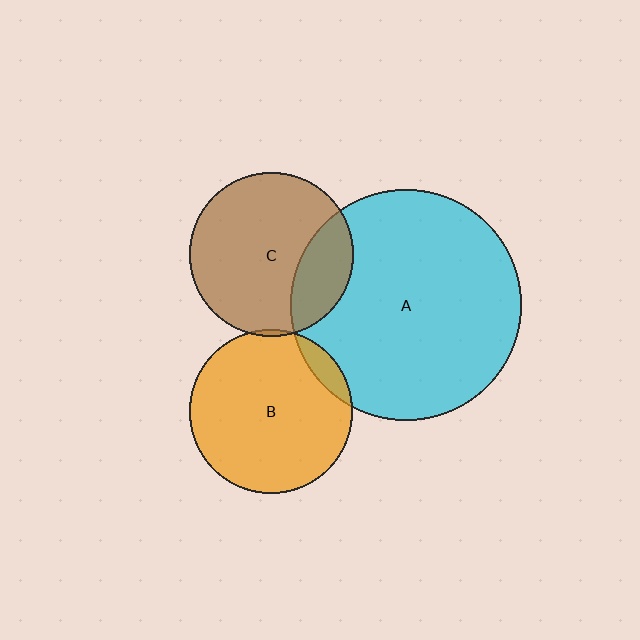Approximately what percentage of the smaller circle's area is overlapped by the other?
Approximately 10%.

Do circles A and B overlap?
Yes.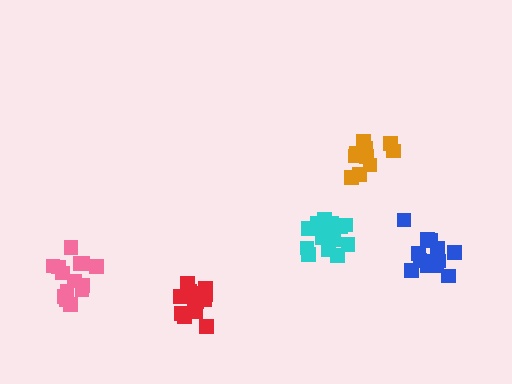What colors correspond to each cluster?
The clusters are colored: red, pink, orange, blue, cyan.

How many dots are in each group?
Group 1: 13 dots, Group 2: 14 dots, Group 3: 10 dots, Group 4: 13 dots, Group 5: 15 dots (65 total).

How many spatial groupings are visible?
There are 5 spatial groupings.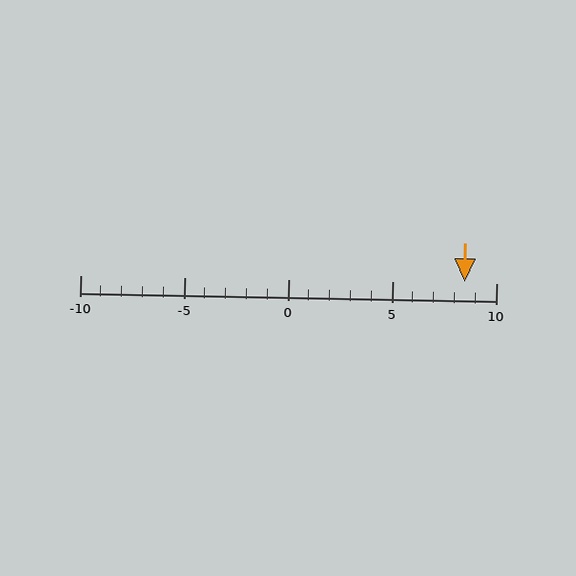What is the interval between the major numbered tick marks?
The major tick marks are spaced 5 units apart.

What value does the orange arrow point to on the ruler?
The orange arrow points to approximately 8.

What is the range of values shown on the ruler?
The ruler shows values from -10 to 10.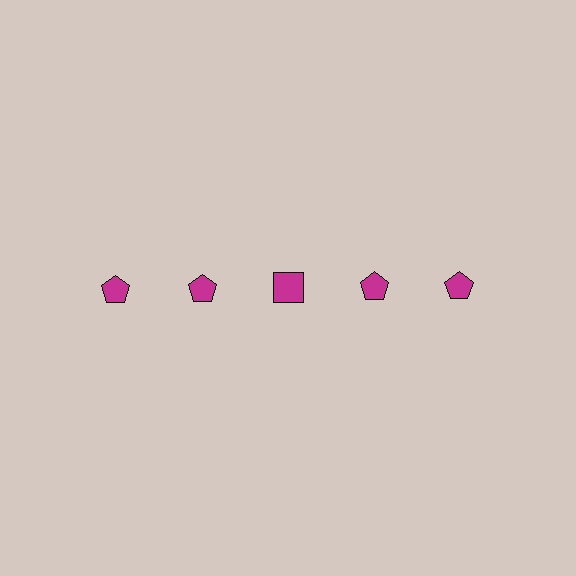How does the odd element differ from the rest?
It has a different shape: square instead of pentagon.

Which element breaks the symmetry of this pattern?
The magenta square in the top row, center column breaks the symmetry. All other shapes are magenta pentagons.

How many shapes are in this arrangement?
There are 5 shapes arranged in a grid pattern.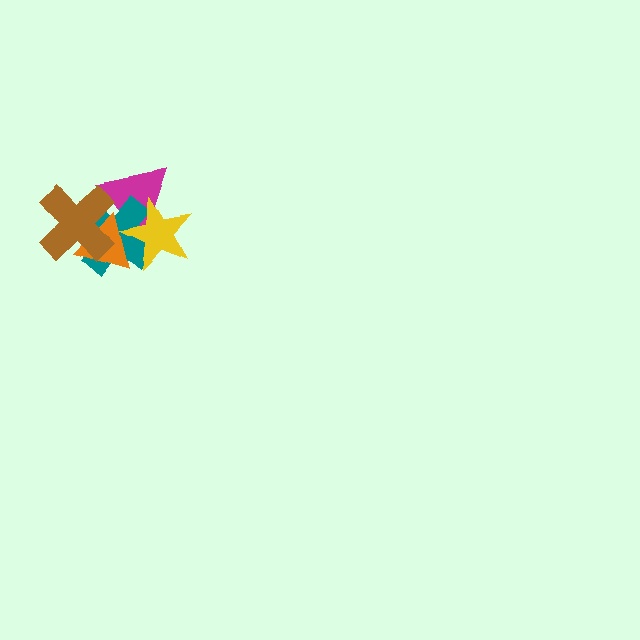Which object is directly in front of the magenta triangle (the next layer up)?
The teal cross is directly in front of the magenta triangle.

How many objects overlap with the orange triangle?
4 objects overlap with the orange triangle.